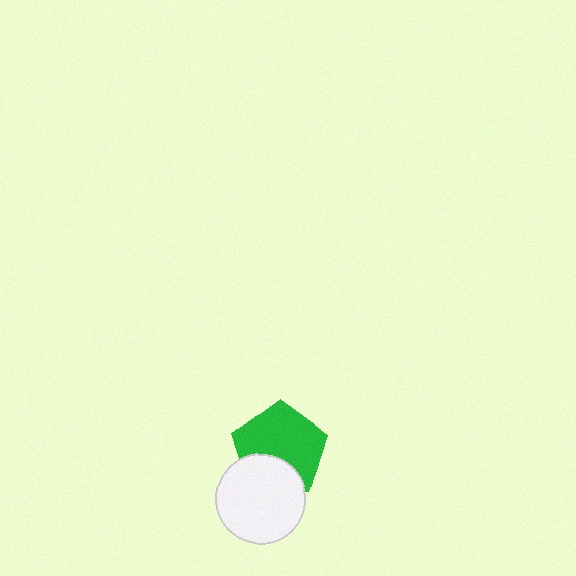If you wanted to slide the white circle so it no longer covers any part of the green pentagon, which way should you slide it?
Slide it down — that is the most direct way to separate the two shapes.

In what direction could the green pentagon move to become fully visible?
The green pentagon could move up. That would shift it out from behind the white circle entirely.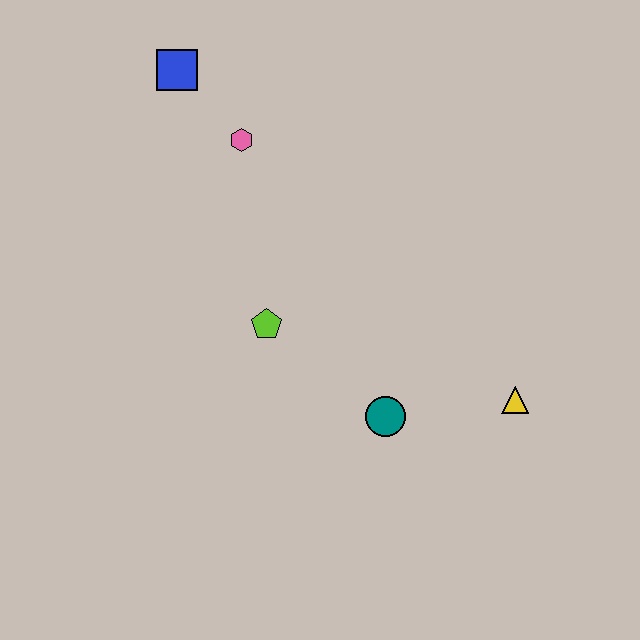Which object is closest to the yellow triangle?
The teal circle is closest to the yellow triangle.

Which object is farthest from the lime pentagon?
The blue square is farthest from the lime pentagon.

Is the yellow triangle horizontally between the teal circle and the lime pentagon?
No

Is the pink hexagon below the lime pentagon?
No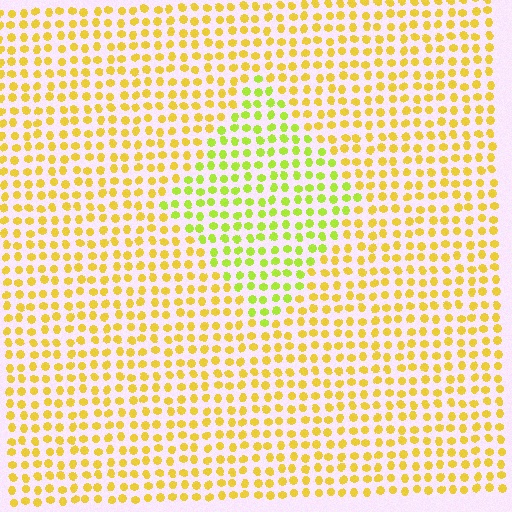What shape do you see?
I see a diamond.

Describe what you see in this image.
The image is filled with small yellow elements in a uniform arrangement. A diamond-shaped region is visible where the elements are tinted to a slightly different hue, forming a subtle color boundary.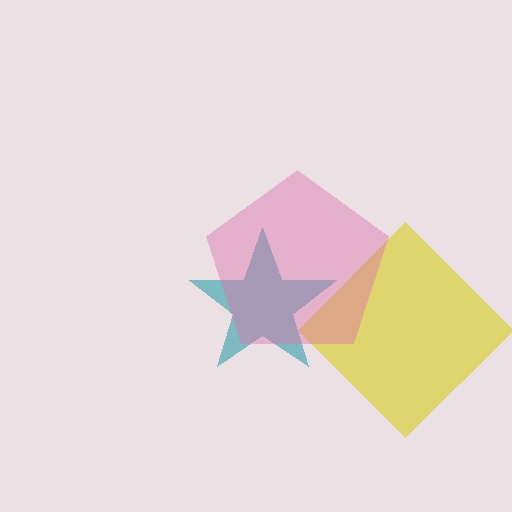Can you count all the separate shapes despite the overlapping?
Yes, there are 3 separate shapes.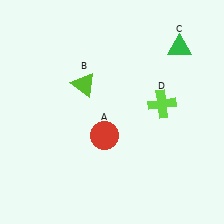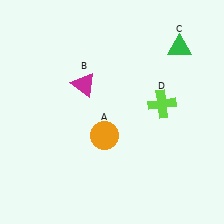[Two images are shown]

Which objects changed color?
A changed from red to orange. B changed from lime to magenta.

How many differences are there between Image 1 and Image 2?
There are 2 differences between the two images.